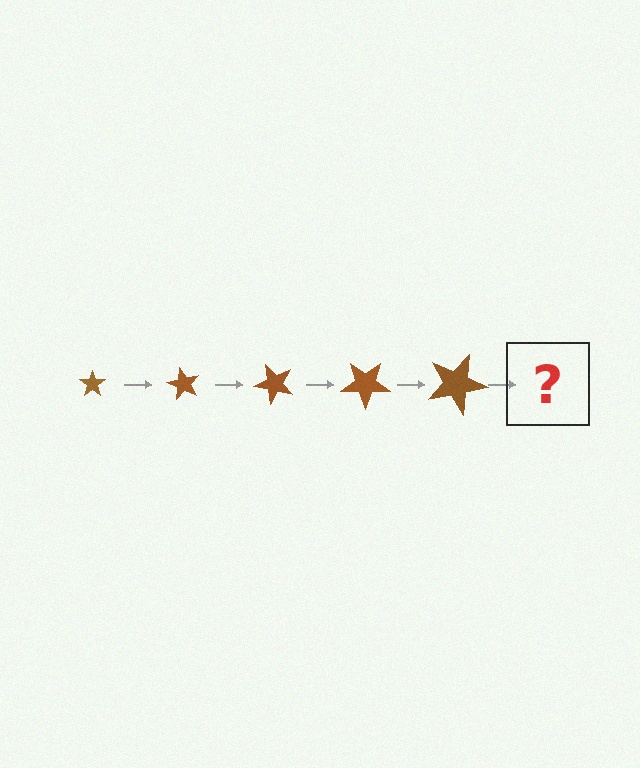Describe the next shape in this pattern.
It should be a star, larger than the previous one and rotated 300 degrees from the start.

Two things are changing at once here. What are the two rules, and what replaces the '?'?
The two rules are that the star grows larger each step and it rotates 60 degrees each step. The '?' should be a star, larger than the previous one and rotated 300 degrees from the start.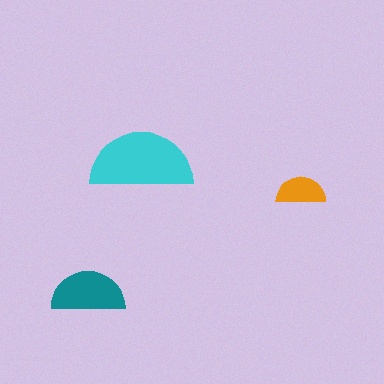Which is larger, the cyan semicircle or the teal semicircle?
The cyan one.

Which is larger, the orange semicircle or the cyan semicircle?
The cyan one.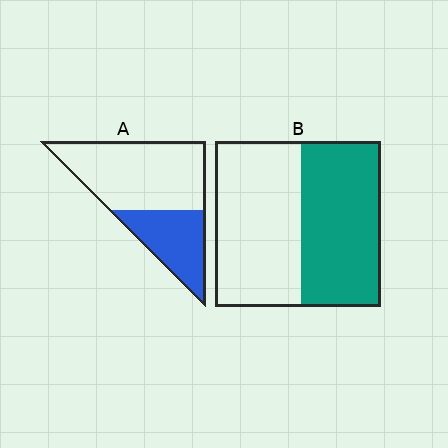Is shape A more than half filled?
No.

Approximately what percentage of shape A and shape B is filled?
A is approximately 35% and B is approximately 50%.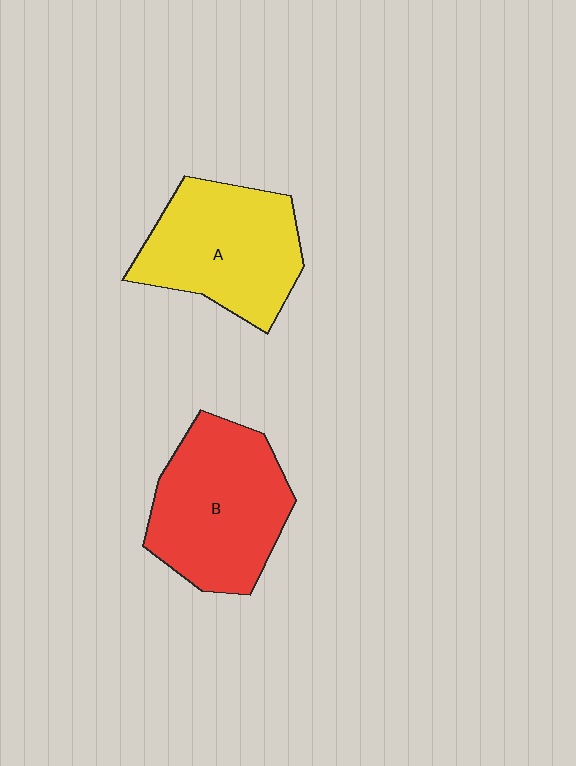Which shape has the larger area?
Shape B (red).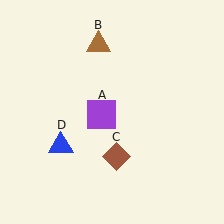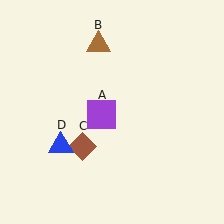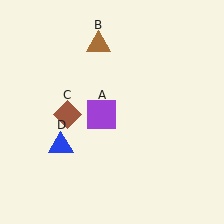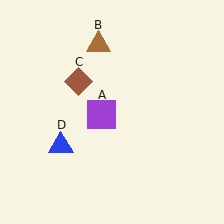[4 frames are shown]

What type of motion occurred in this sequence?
The brown diamond (object C) rotated clockwise around the center of the scene.